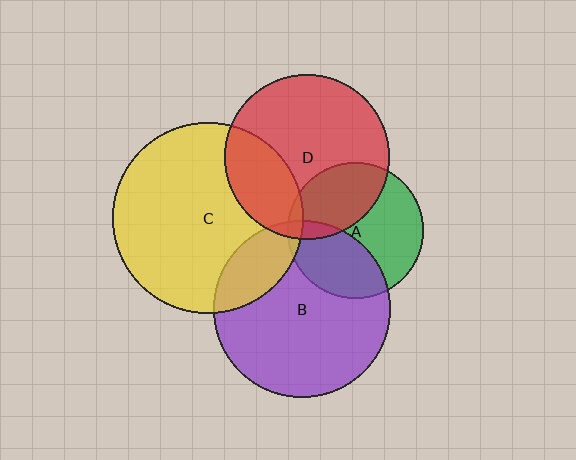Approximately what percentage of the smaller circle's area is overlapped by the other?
Approximately 5%.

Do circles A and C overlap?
Yes.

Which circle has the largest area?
Circle C (yellow).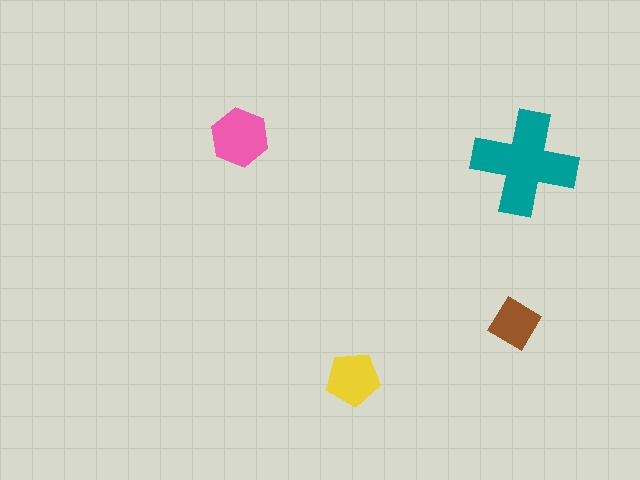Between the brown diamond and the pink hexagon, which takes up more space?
The pink hexagon.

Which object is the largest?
The teal cross.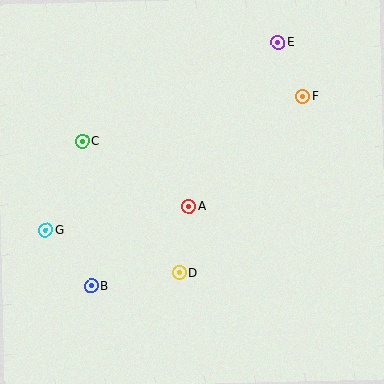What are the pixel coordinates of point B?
Point B is at (92, 286).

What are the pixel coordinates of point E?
Point E is at (278, 42).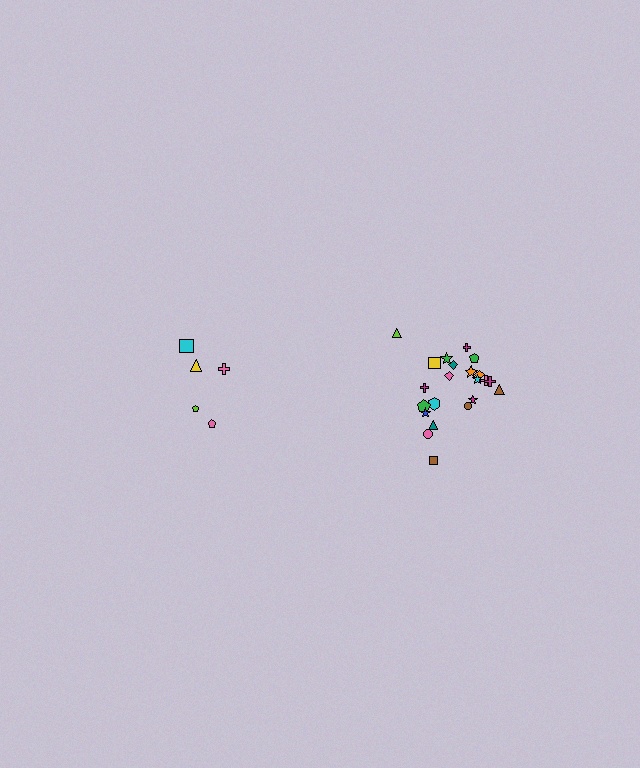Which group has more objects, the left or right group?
The right group.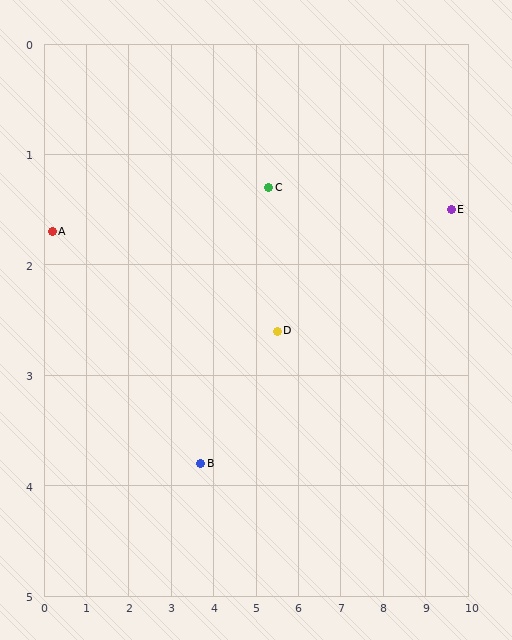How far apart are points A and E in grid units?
Points A and E are about 9.4 grid units apart.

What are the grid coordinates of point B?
Point B is at approximately (3.7, 3.8).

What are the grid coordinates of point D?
Point D is at approximately (5.5, 2.6).